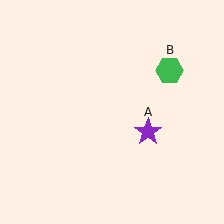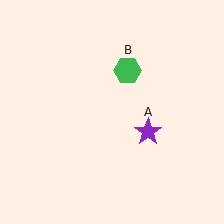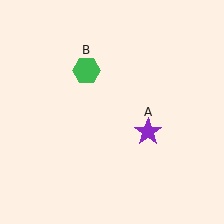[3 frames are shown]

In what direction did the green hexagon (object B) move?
The green hexagon (object B) moved left.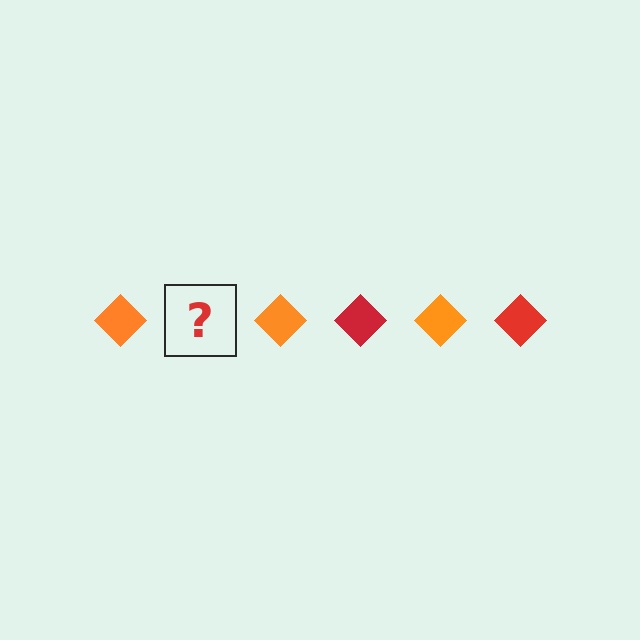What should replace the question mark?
The question mark should be replaced with a red diamond.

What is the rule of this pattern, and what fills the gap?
The rule is that the pattern cycles through orange, red diamonds. The gap should be filled with a red diamond.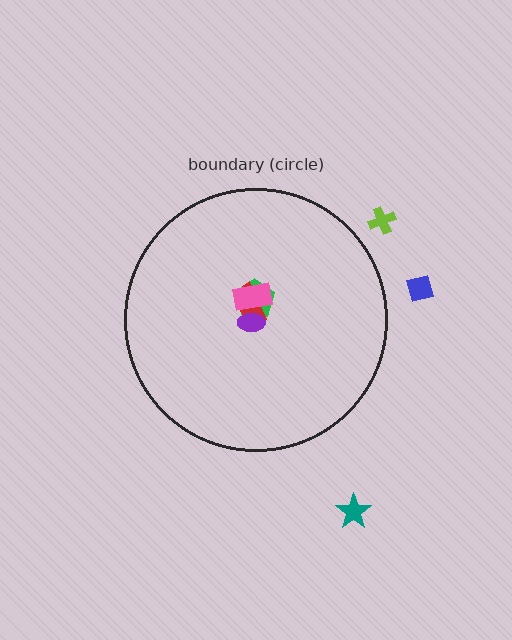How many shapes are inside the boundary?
4 inside, 3 outside.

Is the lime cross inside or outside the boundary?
Outside.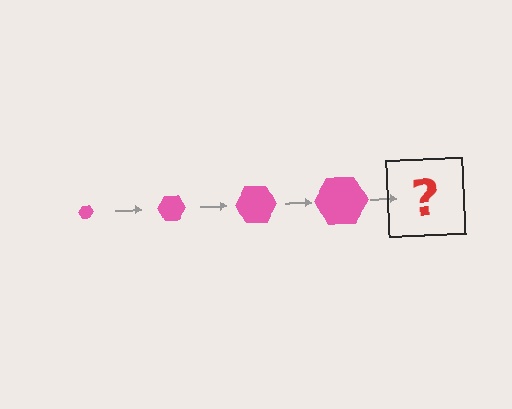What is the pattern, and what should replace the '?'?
The pattern is that the hexagon gets progressively larger each step. The '?' should be a pink hexagon, larger than the previous one.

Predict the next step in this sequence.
The next step is a pink hexagon, larger than the previous one.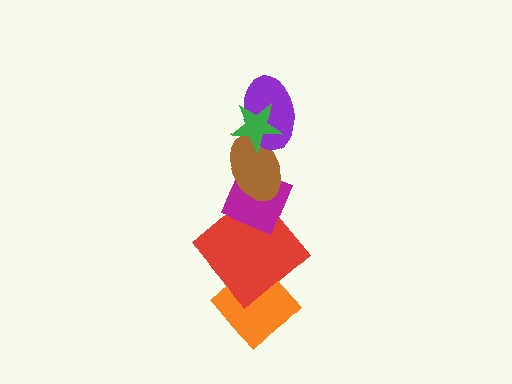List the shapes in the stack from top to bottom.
From top to bottom: the green star, the purple ellipse, the brown ellipse, the magenta diamond, the red diamond, the orange diamond.